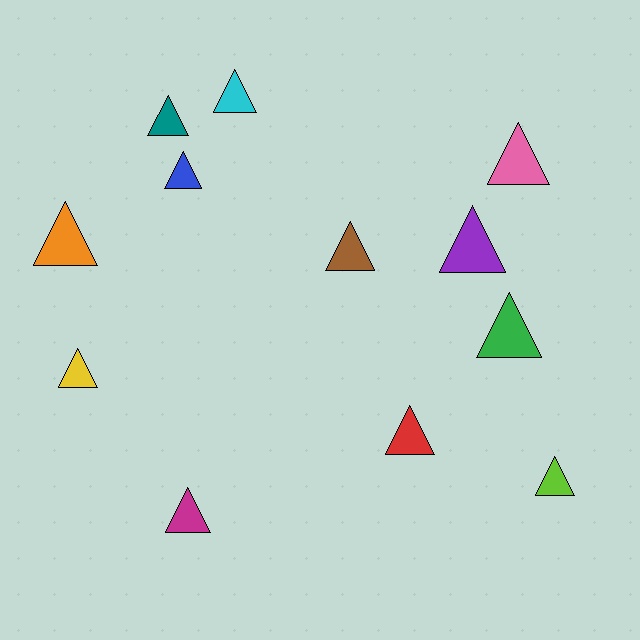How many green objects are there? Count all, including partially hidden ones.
There is 1 green object.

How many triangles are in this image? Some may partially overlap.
There are 12 triangles.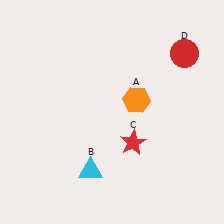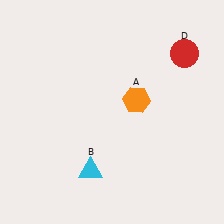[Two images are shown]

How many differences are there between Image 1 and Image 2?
There is 1 difference between the two images.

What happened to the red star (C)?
The red star (C) was removed in Image 2. It was in the bottom-right area of Image 1.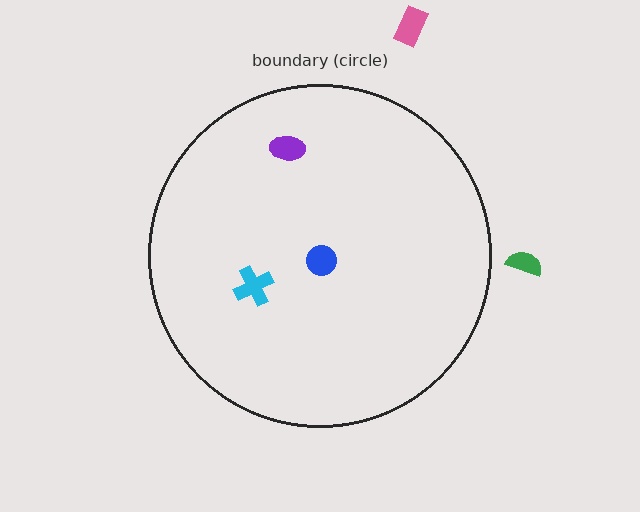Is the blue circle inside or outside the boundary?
Inside.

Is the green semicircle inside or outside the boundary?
Outside.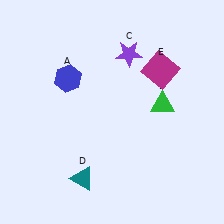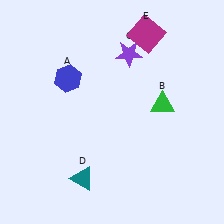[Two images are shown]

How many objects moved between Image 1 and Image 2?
1 object moved between the two images.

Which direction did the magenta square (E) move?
The magenta square (E) moved up.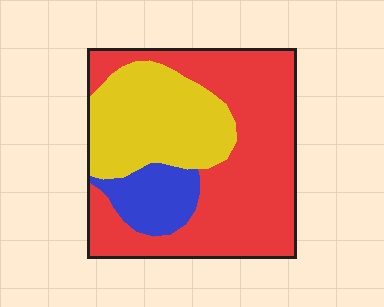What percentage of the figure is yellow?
Yellow covers 30% of the figure.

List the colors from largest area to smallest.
From largest to smallest: red, yellow, blue.